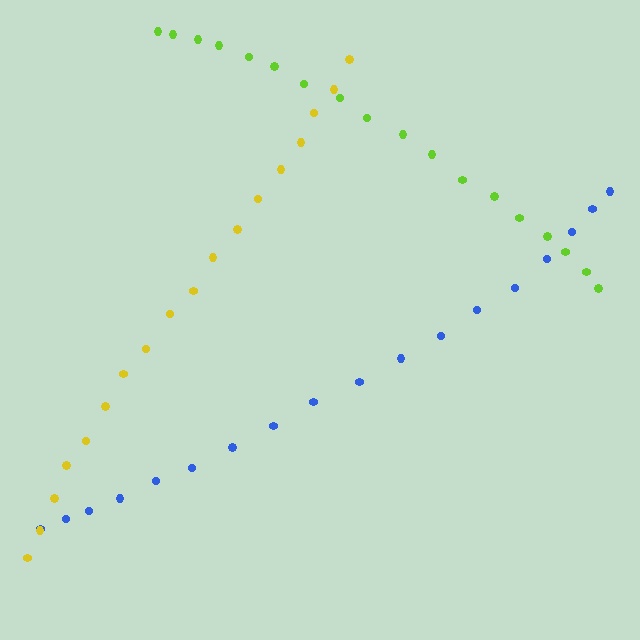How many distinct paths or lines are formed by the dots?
There are 3 distinct paths.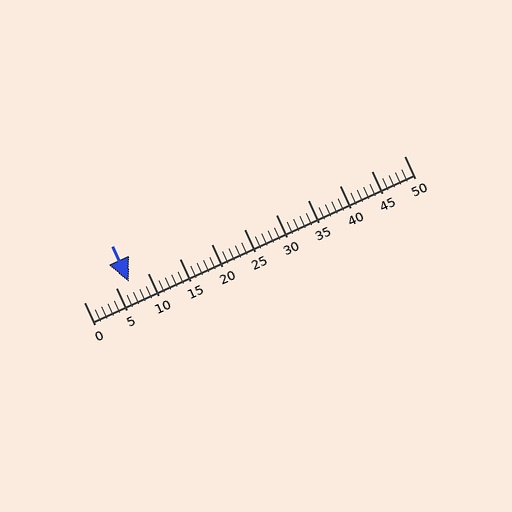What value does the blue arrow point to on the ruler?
The blue arrow points to approximately 7.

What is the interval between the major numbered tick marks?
The major tick marks are spaced 5 units apart.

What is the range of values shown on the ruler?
The ruler shows values from 0 to 50.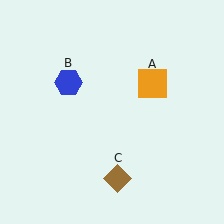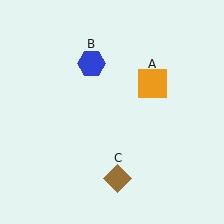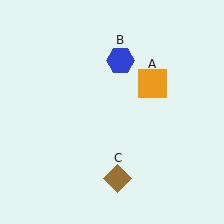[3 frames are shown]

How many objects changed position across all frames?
1 object changed position: blue hexagon (object B).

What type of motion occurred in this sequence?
The blue hexagon (object B) rotated clockwise around the center of the scene.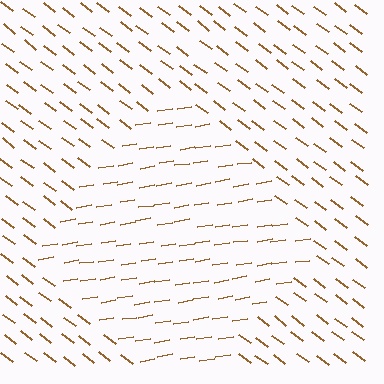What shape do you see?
I see a diamond.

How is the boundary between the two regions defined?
The boundary is defined purely by a change in line orientation (approximately 45 degrees difference). All lines are the same color and thickness.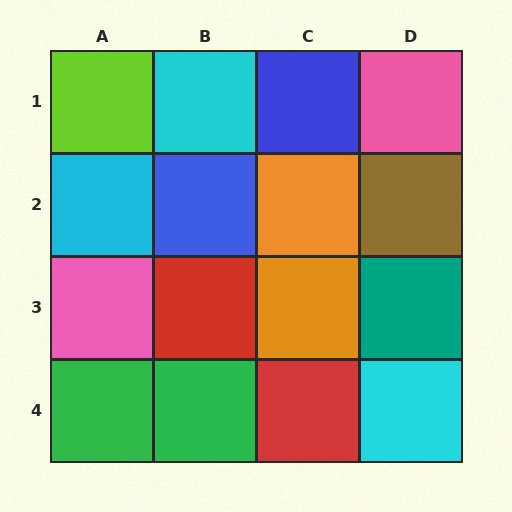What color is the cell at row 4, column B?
Green.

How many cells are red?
2 cells are red.